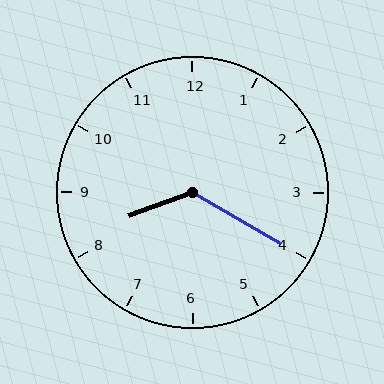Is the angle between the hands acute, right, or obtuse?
It is obtuse.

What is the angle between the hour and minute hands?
Approximately 130 degrees.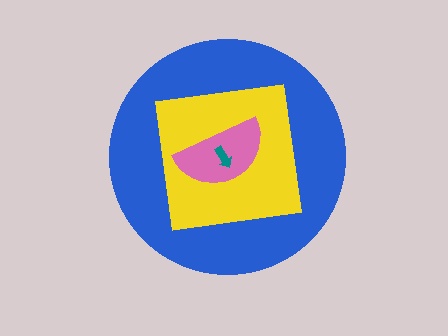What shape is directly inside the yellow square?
The pink semicircle.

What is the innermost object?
The teal arrow.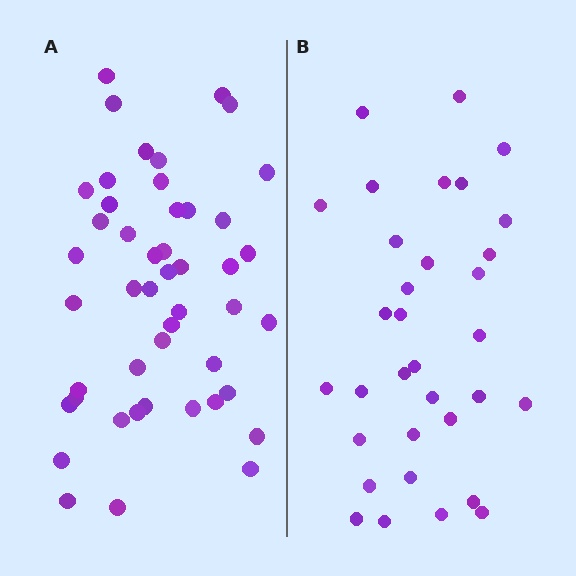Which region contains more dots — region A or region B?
Region A (the left region) has more dots.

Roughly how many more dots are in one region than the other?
Region A has approximately 15 more dots than region B.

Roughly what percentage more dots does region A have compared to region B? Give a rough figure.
About 40% more.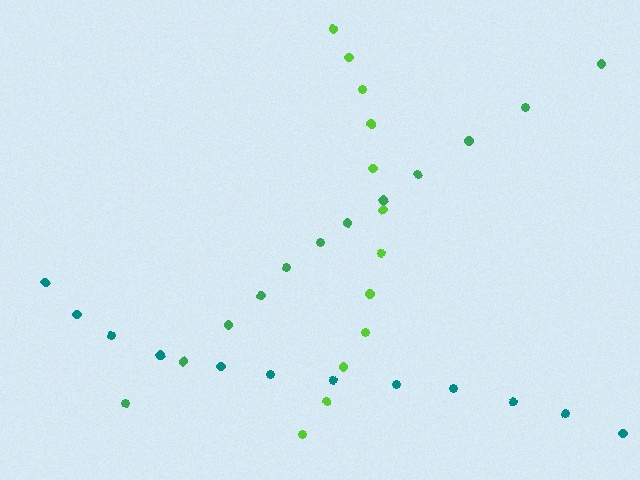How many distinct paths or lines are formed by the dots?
There are 3 distinct paths.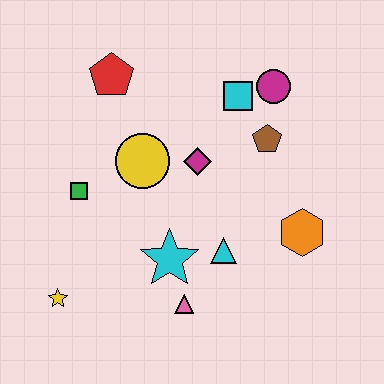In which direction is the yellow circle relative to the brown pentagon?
The yellow circle is to the left of the brown pentagon.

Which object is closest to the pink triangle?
The cyan star is closest to the pink triangle.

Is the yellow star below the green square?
Yes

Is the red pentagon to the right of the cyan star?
No